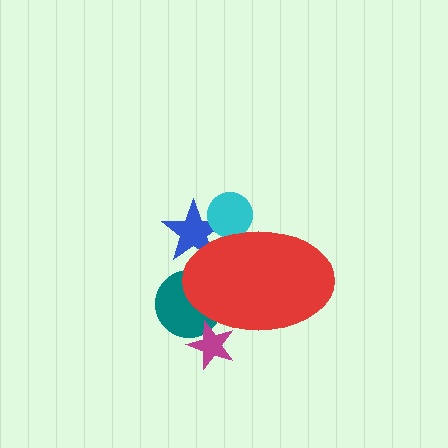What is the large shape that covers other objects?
A red ellipse.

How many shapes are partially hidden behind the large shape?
4 shapes are partially hidden.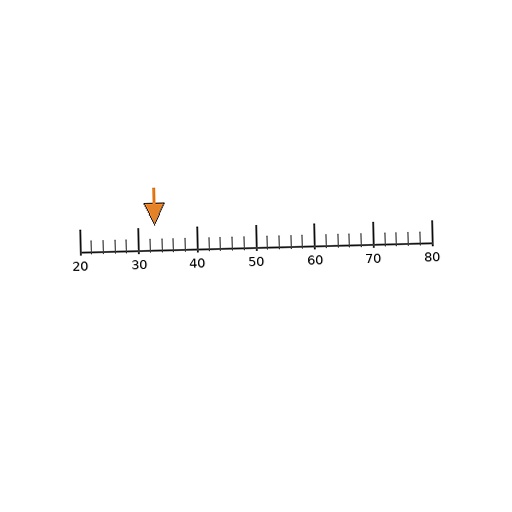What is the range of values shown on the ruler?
The ruler shows values from 20 to 80.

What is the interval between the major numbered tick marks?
The major tick marks are spaced 10 units apart.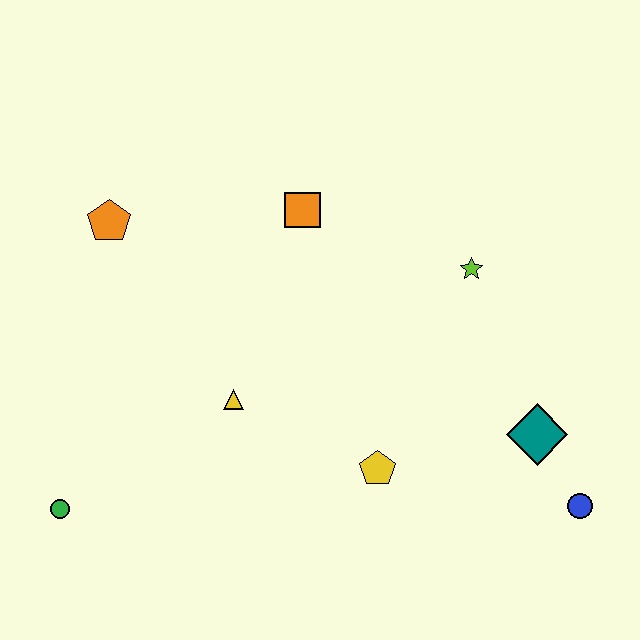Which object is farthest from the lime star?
The green circle is farthest from the lime star.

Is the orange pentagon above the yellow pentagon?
Yes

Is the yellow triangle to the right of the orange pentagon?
Yes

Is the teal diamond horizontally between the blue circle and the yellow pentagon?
Yes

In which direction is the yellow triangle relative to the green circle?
The yellow triangle is to the right of the green circle.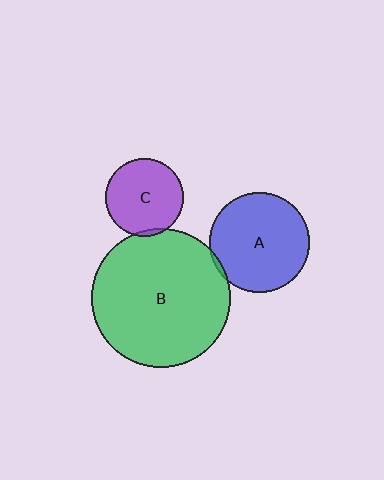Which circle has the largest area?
Circle B (green).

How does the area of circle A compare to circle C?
Approximately 1.6 times.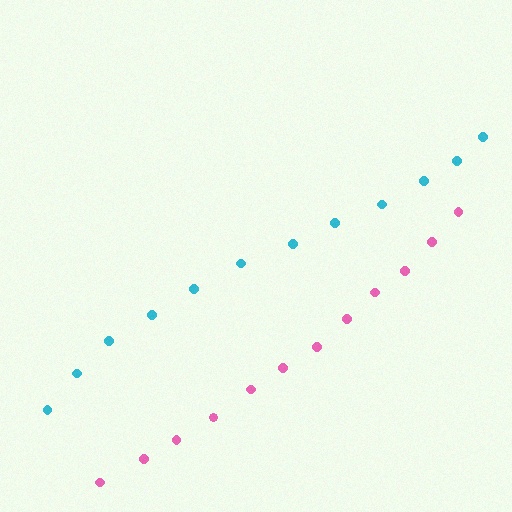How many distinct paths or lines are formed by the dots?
There are 2 distinct paths.